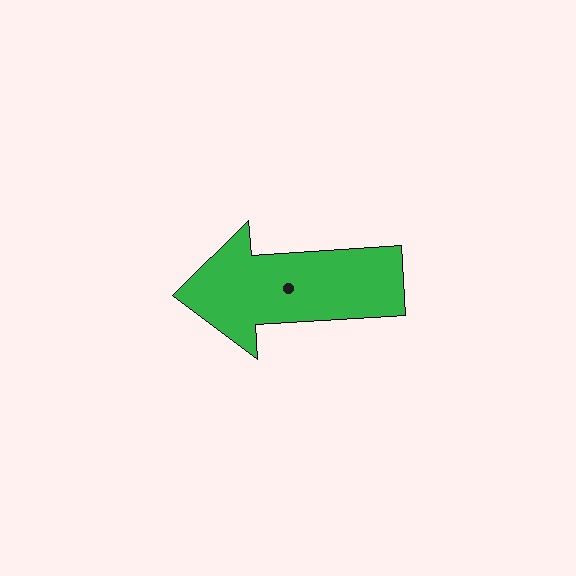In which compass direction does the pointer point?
West.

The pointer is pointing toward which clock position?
Roughly 9 o'clock.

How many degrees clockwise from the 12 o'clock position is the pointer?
Approximately 266 degrees.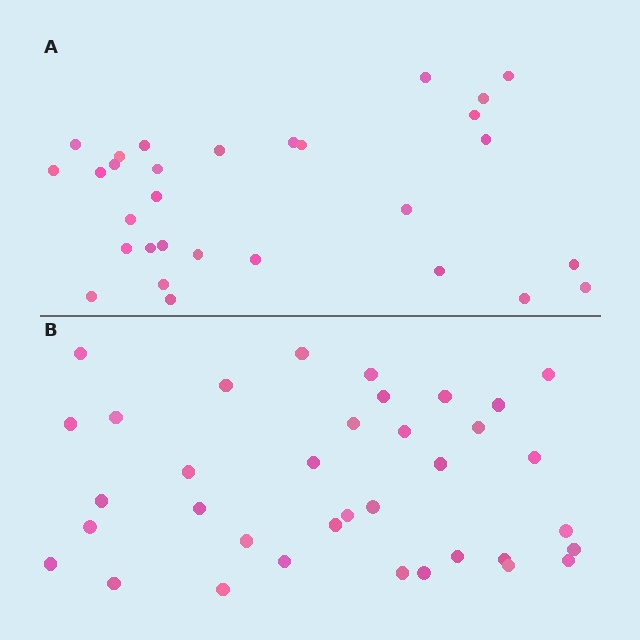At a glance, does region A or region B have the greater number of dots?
Region B (the bottom region) has more dots.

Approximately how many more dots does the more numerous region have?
Region B has about 6 more dots than region A.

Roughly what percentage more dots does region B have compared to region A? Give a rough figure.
About 20% more.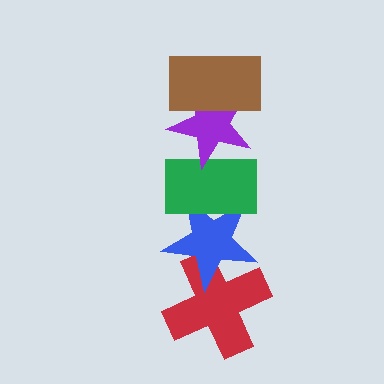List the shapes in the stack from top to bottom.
From top to bottom: the brown rectangle, the purple star, the green rectangle, the blue star, the red cross.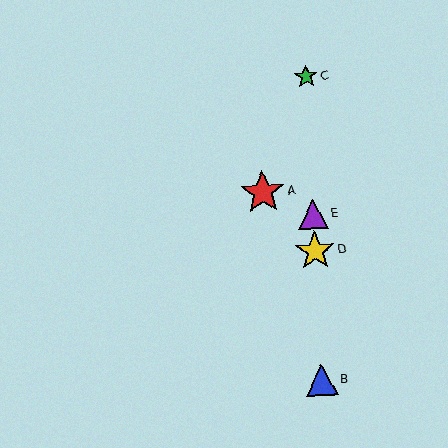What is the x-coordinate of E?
Object E is at x≈313.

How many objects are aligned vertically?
4 objects (B, C, D, E) are aligned vertically.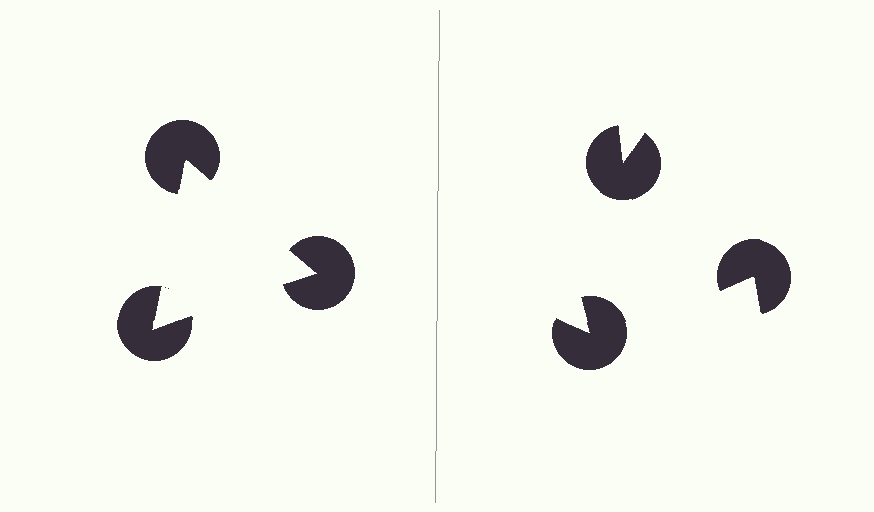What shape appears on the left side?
An illusory triangle.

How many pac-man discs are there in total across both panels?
6 — 3 on each side.